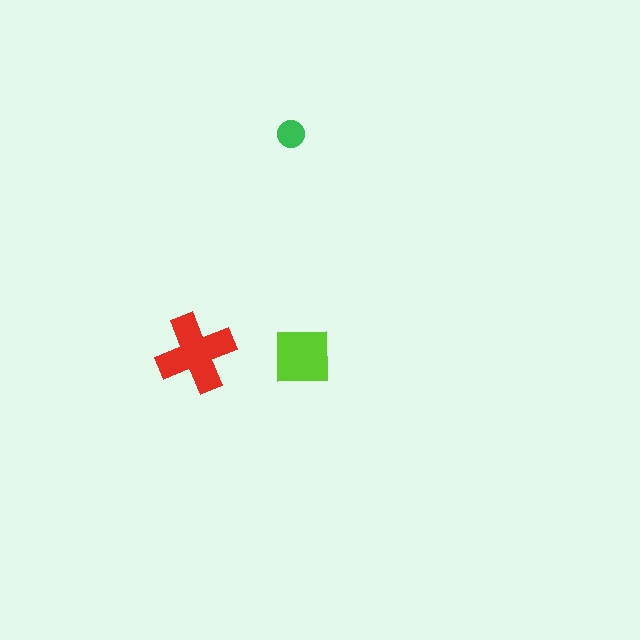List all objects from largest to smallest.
The red cross, the lime square, the green circle.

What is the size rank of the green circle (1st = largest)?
3rd.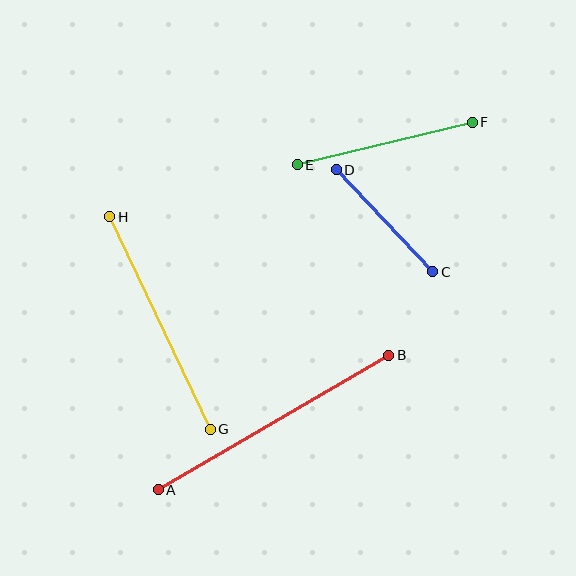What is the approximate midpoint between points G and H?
The midpoint is at approximately (160, 323) pixels.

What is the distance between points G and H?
The distance is approximately 235 pixels.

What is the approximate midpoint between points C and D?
The midpoint is at approximately (385, 221) pixels.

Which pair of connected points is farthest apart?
Points A and B are farthest apart.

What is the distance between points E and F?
The distance is approximately 180 pixels.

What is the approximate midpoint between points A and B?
The midpoint is at approximately (273, 422) pixels.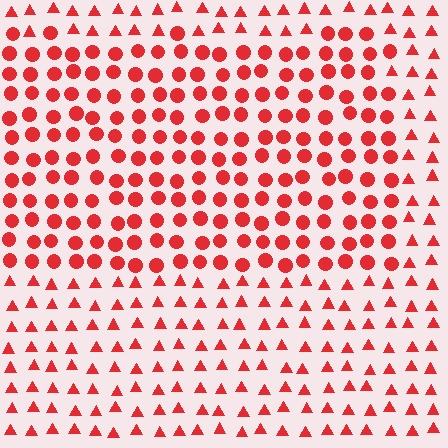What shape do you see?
I see a rectangle.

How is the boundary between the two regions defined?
The boundary is defined by a change in element shape: circles inside vs. triangles outside. All elements share the same color and spacing.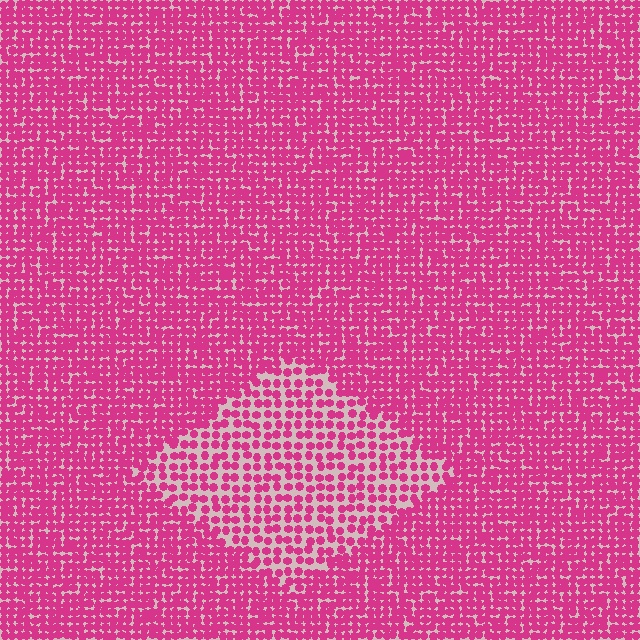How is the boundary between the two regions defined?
The boundary is defined by a change in element density (approximately 1.8x ratio). All elements are the same color, size, and shape.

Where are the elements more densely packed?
The elements are more densely packed outside the diamond boundary.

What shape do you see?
I see a diamond.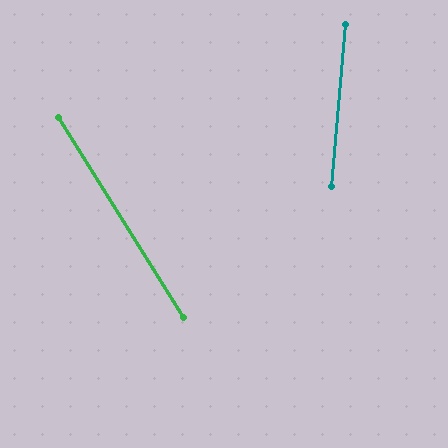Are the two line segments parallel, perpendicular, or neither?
Neither parallel nor perpendicular — they differ by about 37°.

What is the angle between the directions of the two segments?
Approximately 37 degrees.